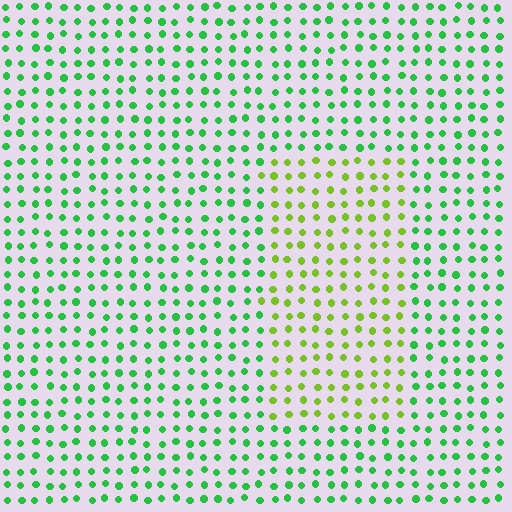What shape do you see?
I see a rectangle.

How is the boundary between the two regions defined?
The boundary is defined purely by a slight shift in hue (about 41 degrees). Spacing, size, and orientation are identical on both sides.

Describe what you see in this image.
The image is filled with small green elements in a uniform arrangement. A rectangle-shaped region is visible where the elements are tinted to a slightly different hue, forming a subtle color boundary.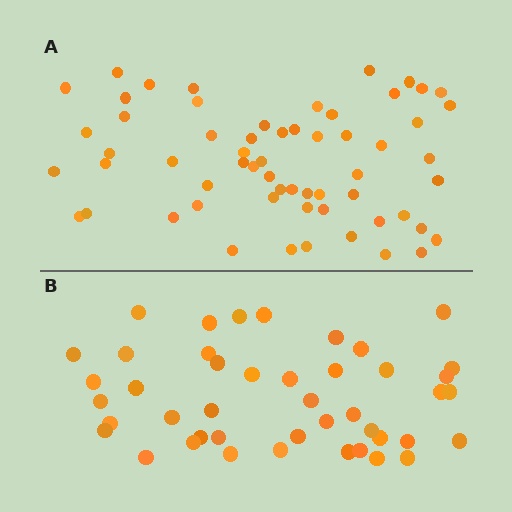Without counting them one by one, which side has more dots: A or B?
Region A (the top region) has more dots.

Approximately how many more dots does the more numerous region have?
Region A has approximately 15 more dots than region B.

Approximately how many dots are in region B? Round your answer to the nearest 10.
About 40 dots. (The exact count is 44, which rounds to 40.)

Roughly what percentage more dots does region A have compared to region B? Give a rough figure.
About 35% more.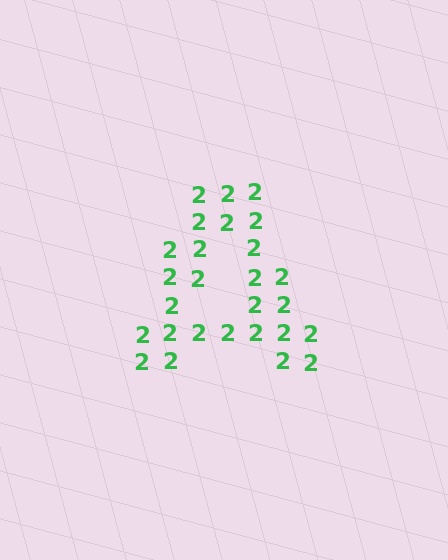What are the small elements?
The small elements are digit 2's.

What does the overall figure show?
The overall figure shows the letter A.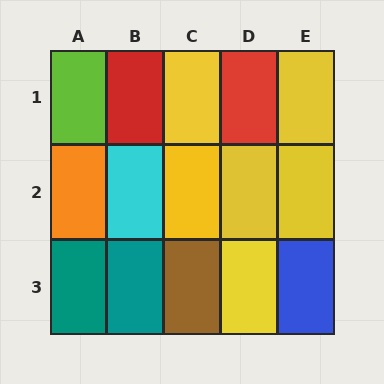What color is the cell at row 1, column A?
Lime.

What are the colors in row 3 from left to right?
Teal, teal, brown, yellow, blue.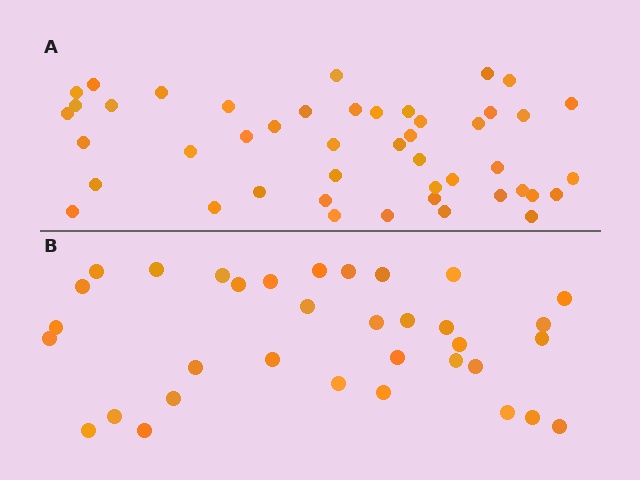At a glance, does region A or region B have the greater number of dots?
Region A (the top region) has more dots.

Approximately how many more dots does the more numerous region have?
Region A has roughly 12 or so more dots than region B.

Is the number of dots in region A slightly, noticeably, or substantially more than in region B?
Region A has noticeably more, but not dramatically so. The ratio is roughly 1.4 to 1.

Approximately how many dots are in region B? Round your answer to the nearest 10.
About 30 dots. (The exact count is 34, which rounds to 30.)